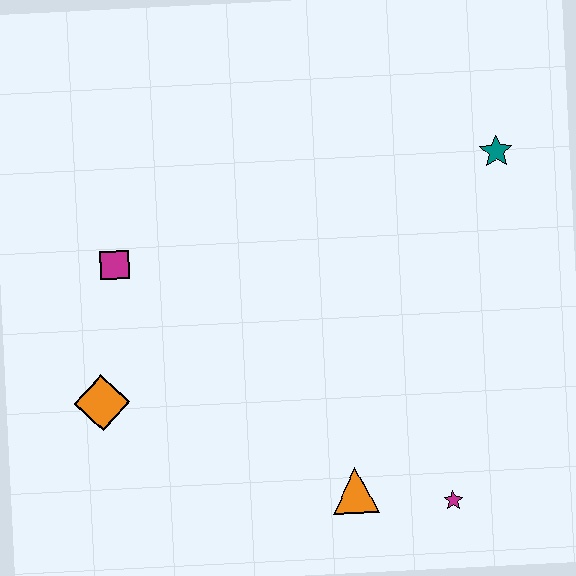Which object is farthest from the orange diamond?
The teal star is farthest from the orange diamond.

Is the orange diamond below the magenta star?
No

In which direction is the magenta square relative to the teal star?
The magenta square is to the left of the teal star.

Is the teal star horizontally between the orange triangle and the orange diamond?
No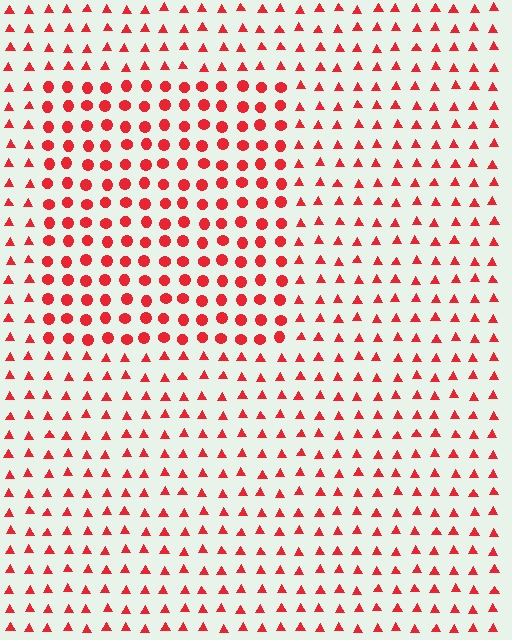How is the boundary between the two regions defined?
The boundary is defined by a change in element shape: circles inside vs. triangles outside. All elements share the same color and spacing.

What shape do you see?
I see a rectangle.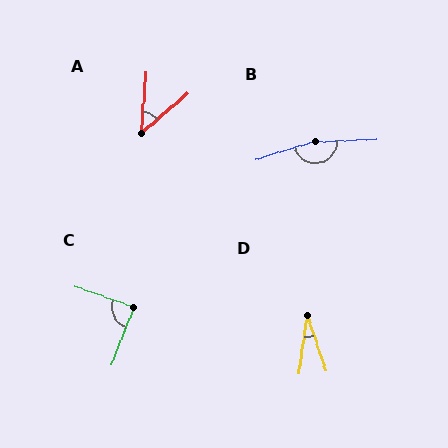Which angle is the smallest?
D, at approximately 26 degrees.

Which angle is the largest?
B, at approximately 165 degrees.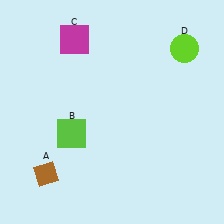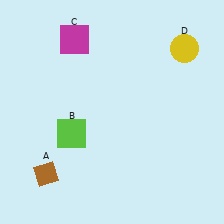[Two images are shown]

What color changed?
The circle (D) changed from lime in Image 1 to yellow in Image 2.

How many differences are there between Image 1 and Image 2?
There is 1 difference between the two images.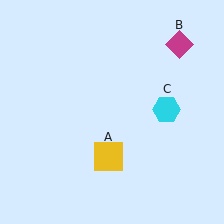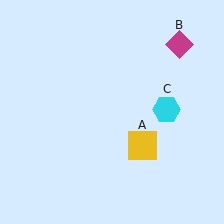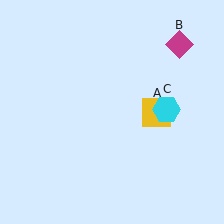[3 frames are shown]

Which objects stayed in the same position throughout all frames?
Magenta diamond (object B) and cyan hexagon (object C) remained stationary.